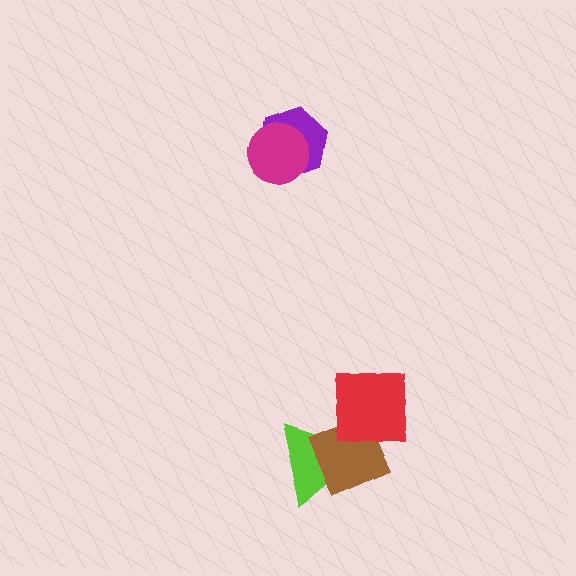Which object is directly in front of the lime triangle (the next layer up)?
The brown square is directly in front of the lime triangle.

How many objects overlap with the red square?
2 objects overlap with the red square.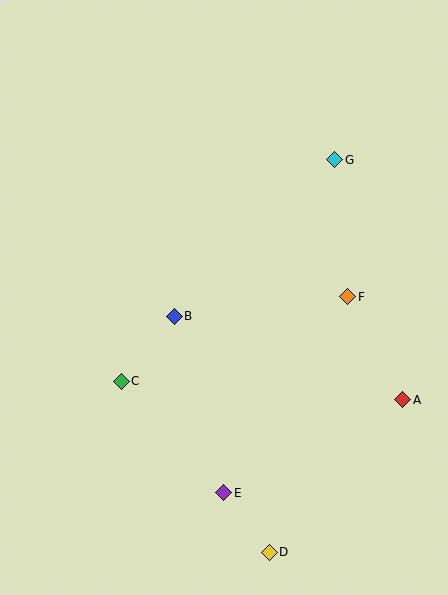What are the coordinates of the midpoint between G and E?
The midpoint between G and E is at (279, 326).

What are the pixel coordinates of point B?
Point B is at (174, 316).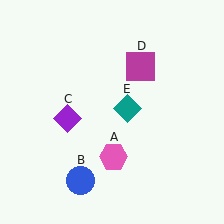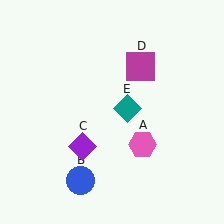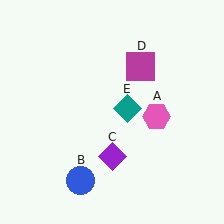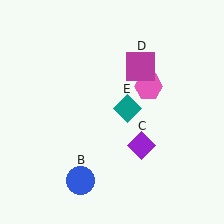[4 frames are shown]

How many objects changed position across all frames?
2 objects changed position: pink hexagon (object A), purple diamond (object C).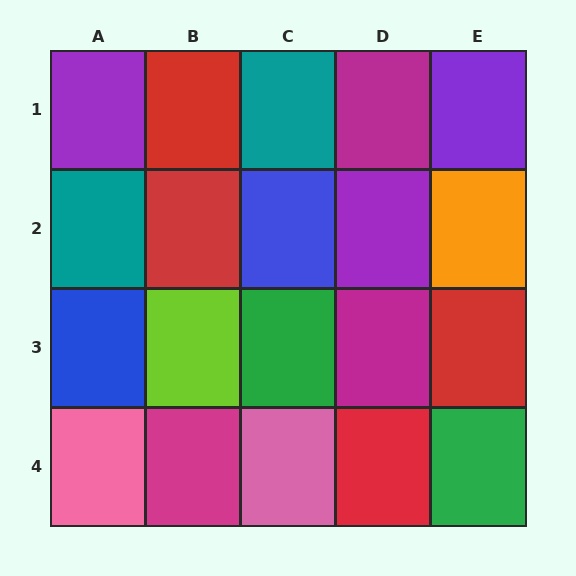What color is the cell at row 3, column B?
Lime.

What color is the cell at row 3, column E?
Red.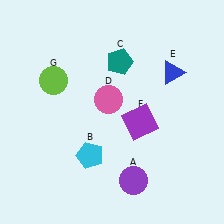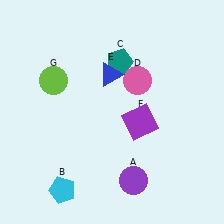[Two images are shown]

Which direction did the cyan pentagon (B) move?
The cyan pentagon (B) moved down.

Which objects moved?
The objects that moved are: the cyan pentagon (B), the pink circle (D), the blue triangle (E).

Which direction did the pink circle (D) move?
The pink circle (D) moved right.